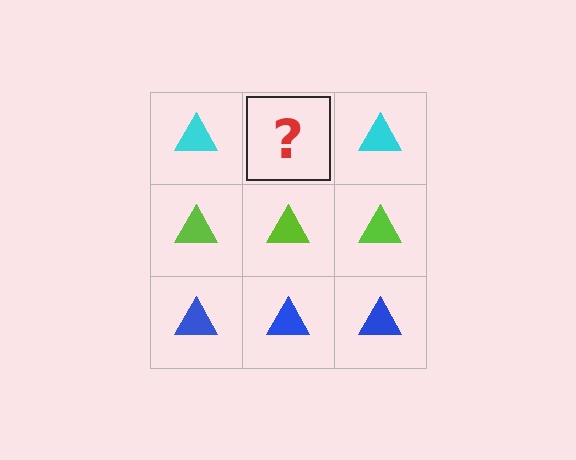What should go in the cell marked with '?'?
The missing cell should contain a cyan triangle.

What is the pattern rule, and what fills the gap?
The rule is that each row has a consistent color. The gap should be filled with a cyan triangle.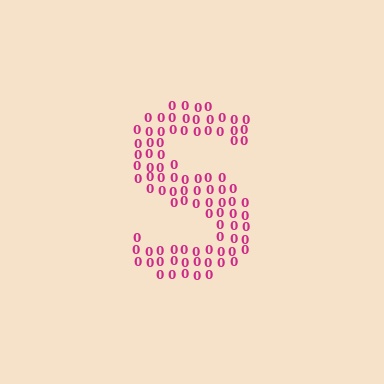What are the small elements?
The small elements are digit 0's.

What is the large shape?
The large shape is the letter S.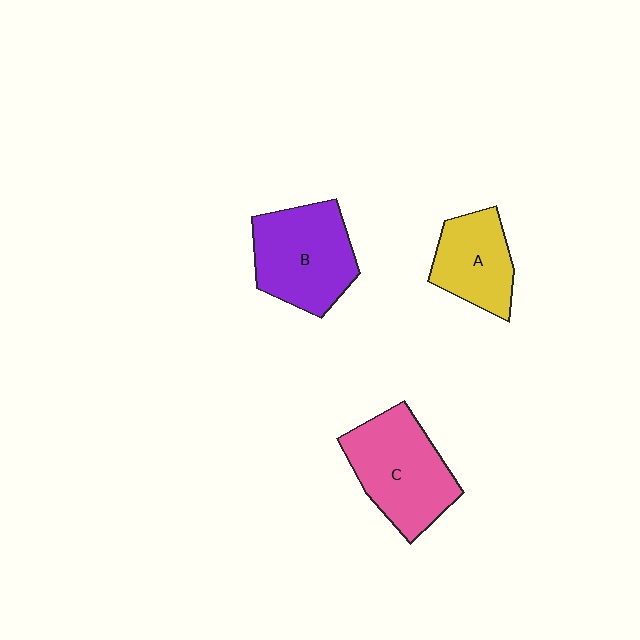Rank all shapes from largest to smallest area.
From largest to smallest: C (pink), B (purple), A (yellow).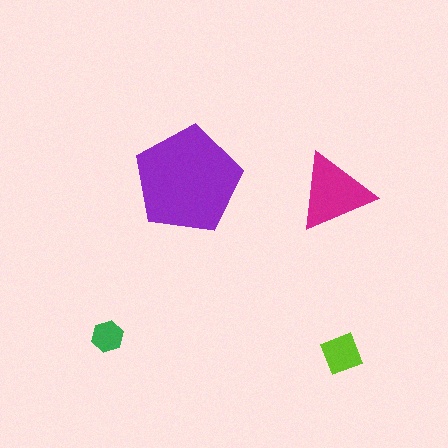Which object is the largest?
The purple pentagon.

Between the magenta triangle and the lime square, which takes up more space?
The magenta triangle.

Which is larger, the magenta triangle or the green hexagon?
The magenta triangle.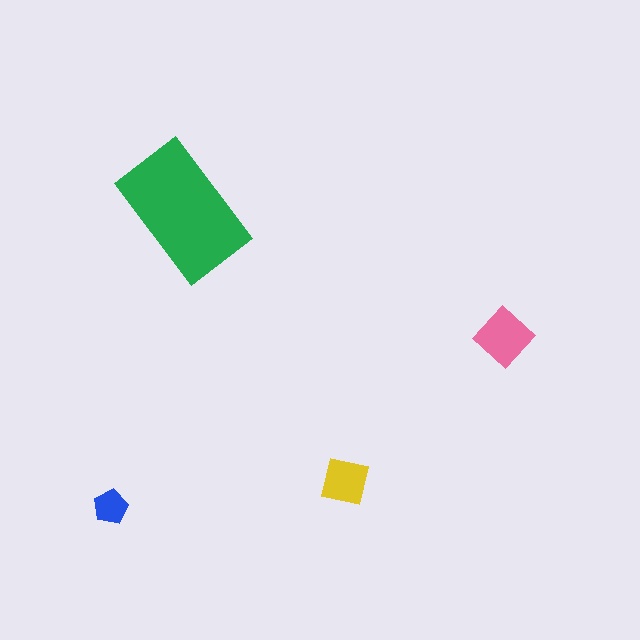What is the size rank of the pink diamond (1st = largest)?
2nd.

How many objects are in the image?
There are 4 objects in the image.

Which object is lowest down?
The blue pentagon is bottommost.